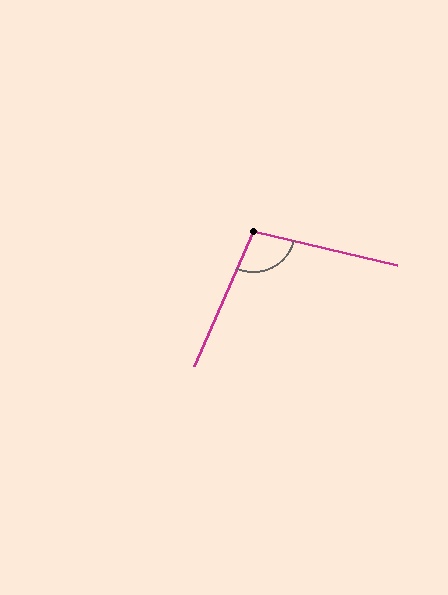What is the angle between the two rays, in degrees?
Approximately 100 degrees.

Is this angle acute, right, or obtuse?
It is obtuse.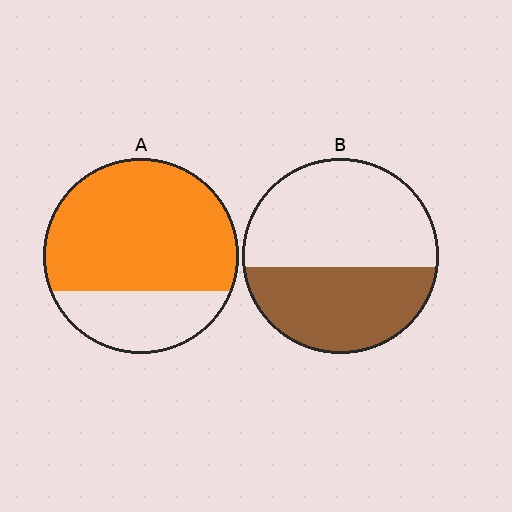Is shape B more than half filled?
No.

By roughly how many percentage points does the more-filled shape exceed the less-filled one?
By roughly 30 percentage points (A over B).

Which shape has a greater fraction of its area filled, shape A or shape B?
Shape A.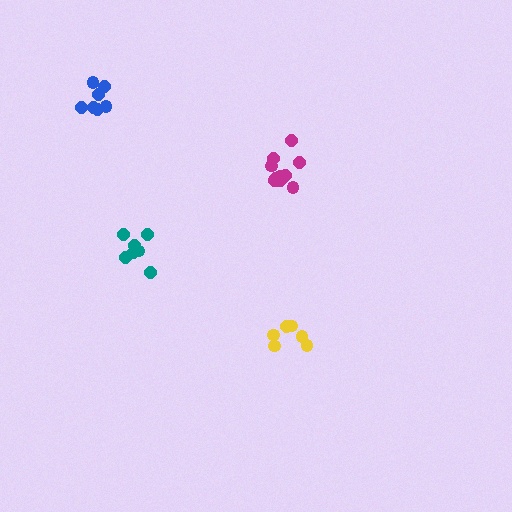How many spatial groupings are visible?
There are 4 spatial groupings.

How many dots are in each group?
Group 1: 6 dots, Group 2: 7 dots, Group 3: 7 dots, Group 4: 11 dots (31 total).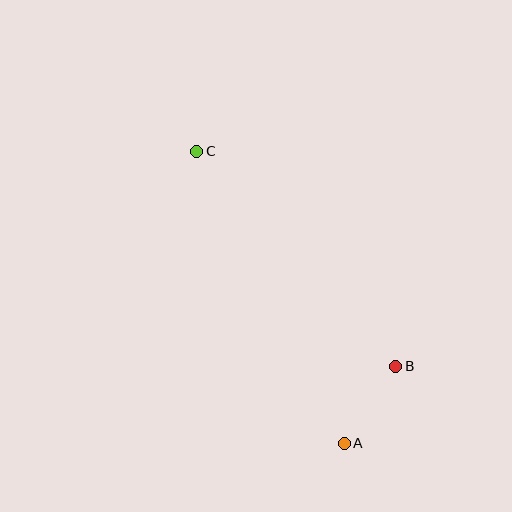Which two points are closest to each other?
Points A and B are closest to each other.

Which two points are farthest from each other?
Points A and C are farthest from each other.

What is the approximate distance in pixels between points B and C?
The distance between B and C is approximately 293 pixels.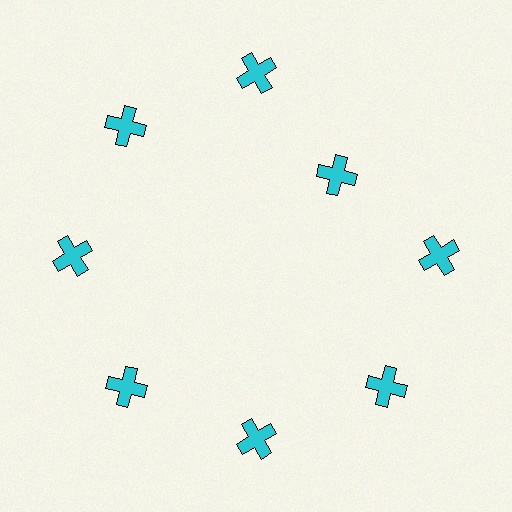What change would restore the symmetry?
The symmetry would be restored by moving it outward, back onto the ring so that all 8 crosses sit at equal angles and equal distance from the center.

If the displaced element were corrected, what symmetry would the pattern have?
It would have 8-fold rotational symmetry — the pattern would map onto itself every 45 degrees.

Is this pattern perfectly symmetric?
No. The 8 cyan crosses are arranged in a ring, but one element near the 2 o'clock position is pulled inward toward the center, breaking the 8-fold rotational symmetry.